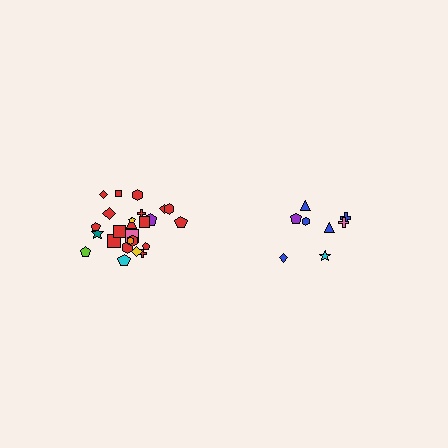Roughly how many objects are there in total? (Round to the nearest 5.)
Roughly 35 objects in total.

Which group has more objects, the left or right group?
The left group.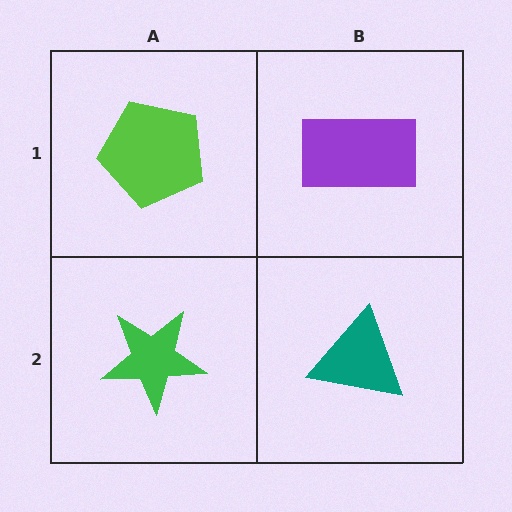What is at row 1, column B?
A purple rectangle.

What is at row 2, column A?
A green star.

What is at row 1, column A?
A lime pentagon.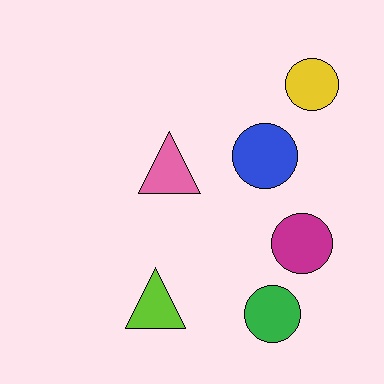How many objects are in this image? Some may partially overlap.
There are 6 objects.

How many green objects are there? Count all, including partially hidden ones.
There is 1 green object.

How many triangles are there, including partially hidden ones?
There are 2 triangles.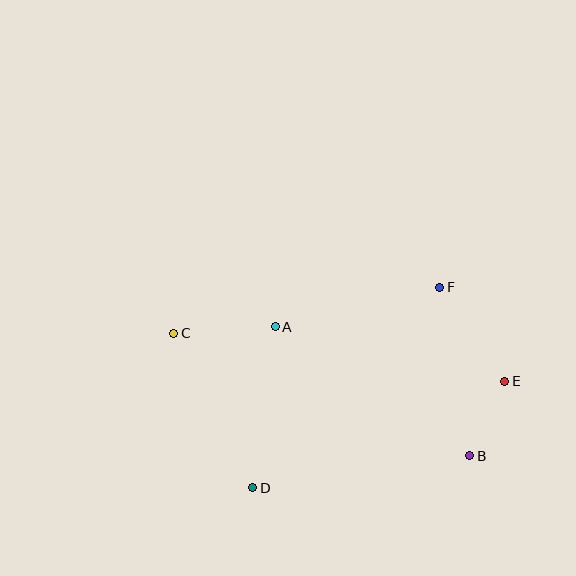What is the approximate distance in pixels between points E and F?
The distance between E and F is approximately 114 pixels.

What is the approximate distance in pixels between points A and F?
The distance between A and F is approximately 169 pixels.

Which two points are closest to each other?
Points B and E are closest to each other.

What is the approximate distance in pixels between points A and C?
The distance between A and C is approximately 102 pixels.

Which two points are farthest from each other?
Points C and E are farthest from each other.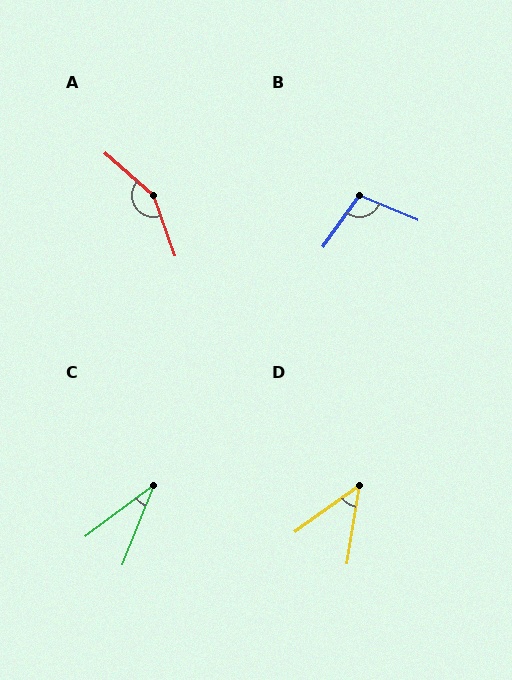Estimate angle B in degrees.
Approximately 102 degrees.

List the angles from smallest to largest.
C (32°), D (45°), B (102°), A (151°).